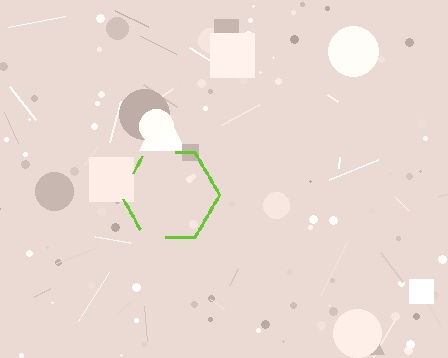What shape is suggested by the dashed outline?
The dashed outline suggests a hexagon.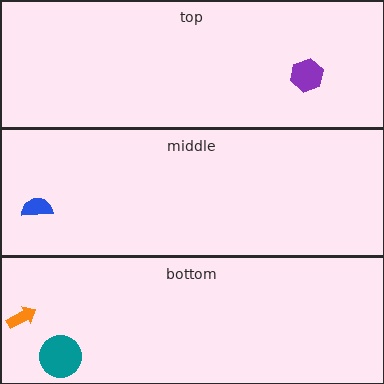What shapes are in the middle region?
The blue semicircle.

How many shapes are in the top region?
1.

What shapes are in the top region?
The purple hexagon.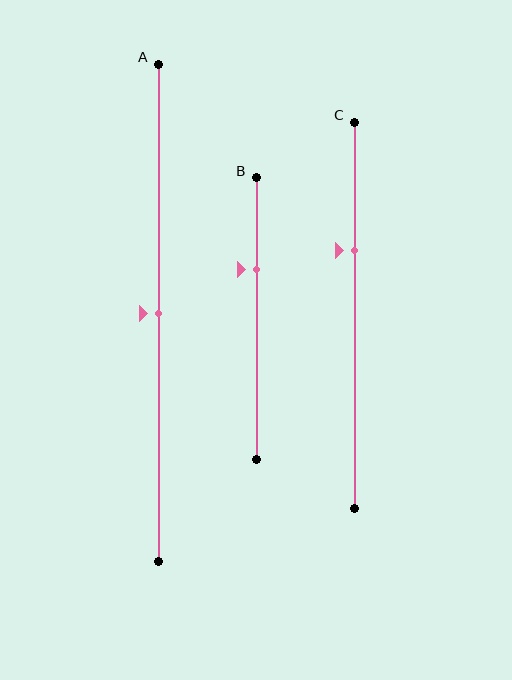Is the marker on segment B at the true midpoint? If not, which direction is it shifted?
No, the marker on segment B is shifted upward by about 17% of the segment length.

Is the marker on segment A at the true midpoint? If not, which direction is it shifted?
Yes, the marker on segment A is at the true midpoint.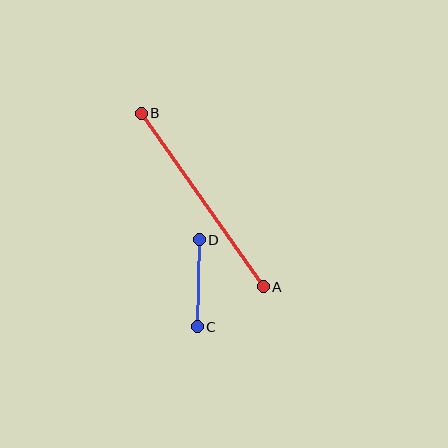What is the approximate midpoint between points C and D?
The midpoint is at approximately (198, 283) pixels.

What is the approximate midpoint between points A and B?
The midpoint is at approximately (202, 200) pixels.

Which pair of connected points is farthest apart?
Points A and B are farthest apart.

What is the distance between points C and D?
The distance is approximately 87 pixels.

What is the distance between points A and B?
The distance is approximately 212 pixels.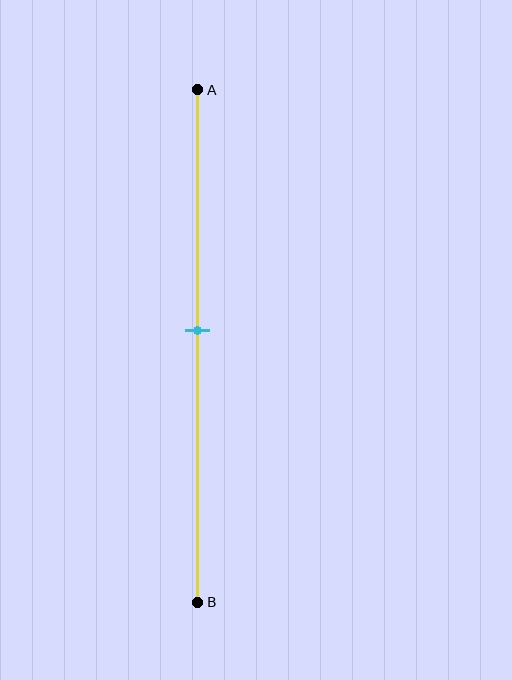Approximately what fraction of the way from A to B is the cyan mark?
The cyan mark is approximately 45% of the way from A to B.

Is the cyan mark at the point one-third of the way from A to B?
No, the mark is at about 45% from A, not at the 33% one-third point.